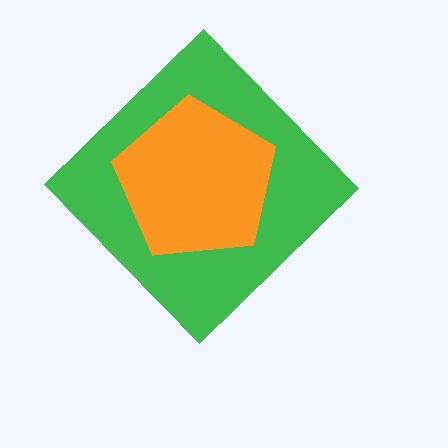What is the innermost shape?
The orange pentagon.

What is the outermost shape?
The green diamond.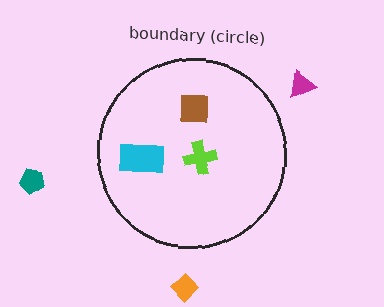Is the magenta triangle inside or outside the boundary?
Outside.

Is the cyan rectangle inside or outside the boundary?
Inside.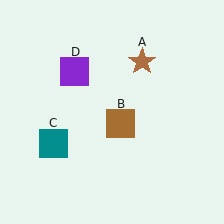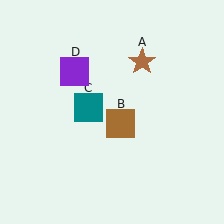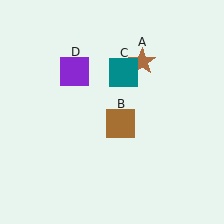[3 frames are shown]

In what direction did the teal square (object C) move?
The teal square (object C) moved up and to the right.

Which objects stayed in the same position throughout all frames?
Brown star (object A) and brown square (object B) and purple square (object D) remained stationary.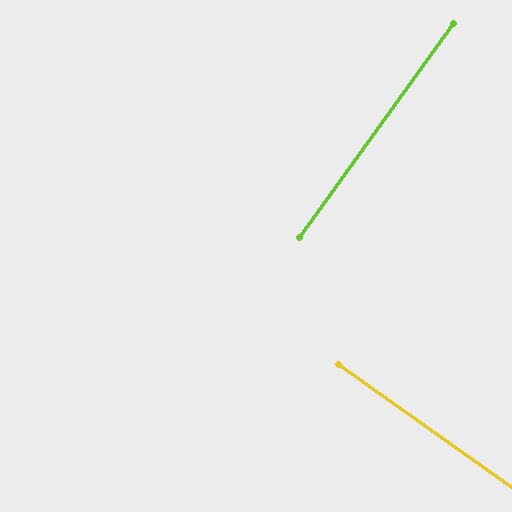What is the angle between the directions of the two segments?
Approximately 90 degrees.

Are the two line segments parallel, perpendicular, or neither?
Perpendicular — they meet at approximately 90°.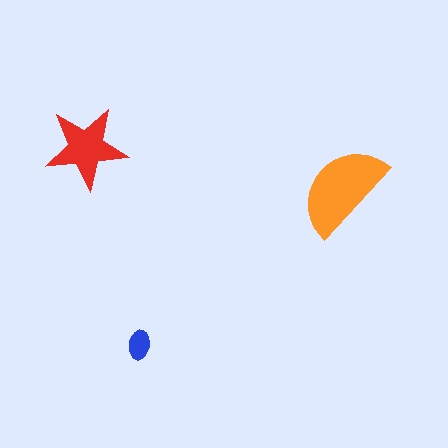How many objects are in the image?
There are 3 objects in the image.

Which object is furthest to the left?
The red star is leftmost.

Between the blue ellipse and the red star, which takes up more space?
The red star.